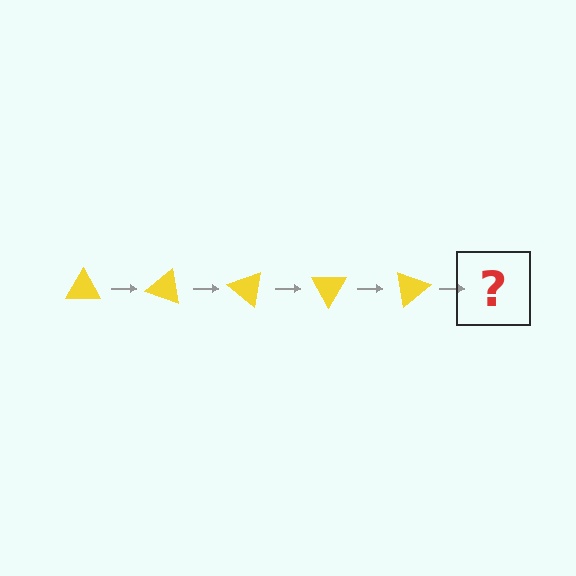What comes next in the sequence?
The next element should be a yellow triangle rotated 100 degrees.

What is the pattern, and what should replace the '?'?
The pattern is that the triangle rotates 20 degrees each step. The '?' should be a yellow triangle rotated 100 degrees.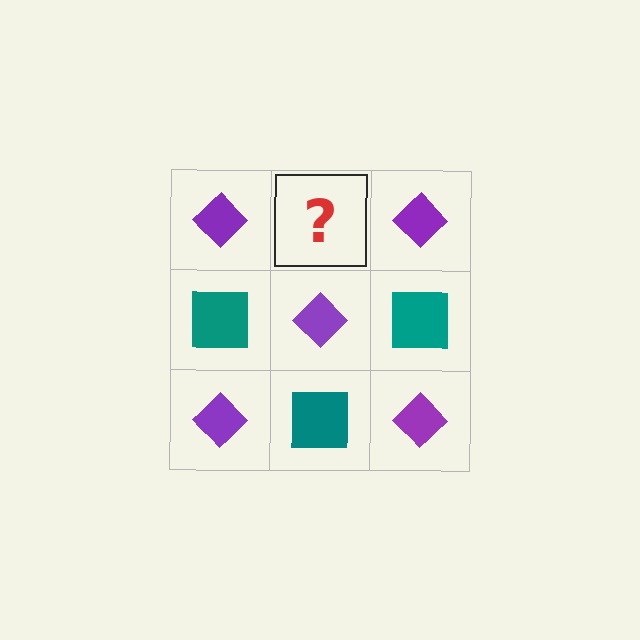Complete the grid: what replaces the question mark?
The question mark should be replaced with a teal square.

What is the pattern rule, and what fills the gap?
The rule is that it alternates purple diamond and teal square in a checkerboard pattern. The gap should be filled with a teal square.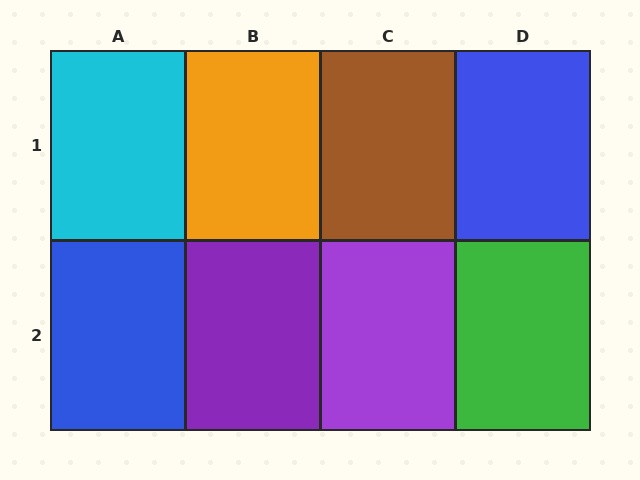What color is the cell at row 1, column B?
Orange.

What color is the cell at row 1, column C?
Brown.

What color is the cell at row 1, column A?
Cyan.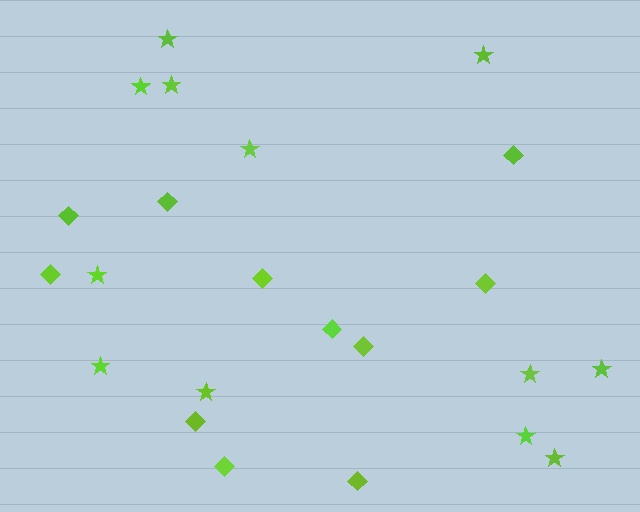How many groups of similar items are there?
There are 2 groups: one group of diamonds (11) and one group of stars (12).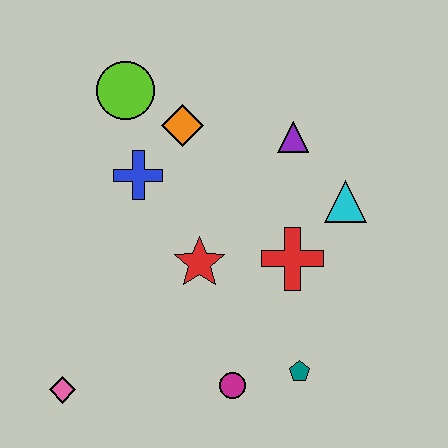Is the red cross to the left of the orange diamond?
No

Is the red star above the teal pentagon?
Yes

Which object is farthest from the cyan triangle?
The pink diamond is farthest from the cyan triangle.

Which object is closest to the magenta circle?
The teal pentagon is closest to the magenta circle.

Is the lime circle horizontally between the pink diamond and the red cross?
Yes